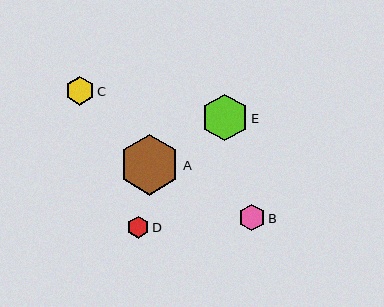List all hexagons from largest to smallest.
From largest to smallest: A, E, C, B, D.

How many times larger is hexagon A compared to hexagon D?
Hexagon A is approximately 2.8 times the size of hexagon D.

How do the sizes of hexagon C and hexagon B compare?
Hexagon C and hexagon B are approximately the same size.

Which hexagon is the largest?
Hexagon A is the largest with a size of approximately 61 pixels.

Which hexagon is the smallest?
Hexagon D is the smallest with a size of approximately 22 pixels.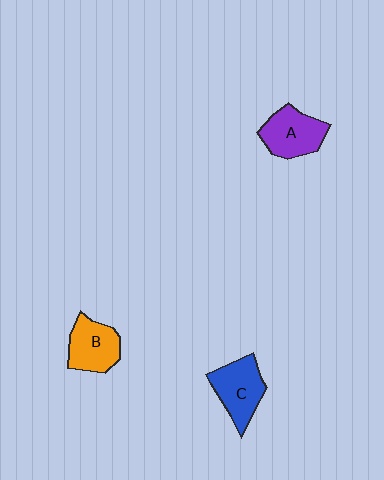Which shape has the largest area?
Shape C (blue).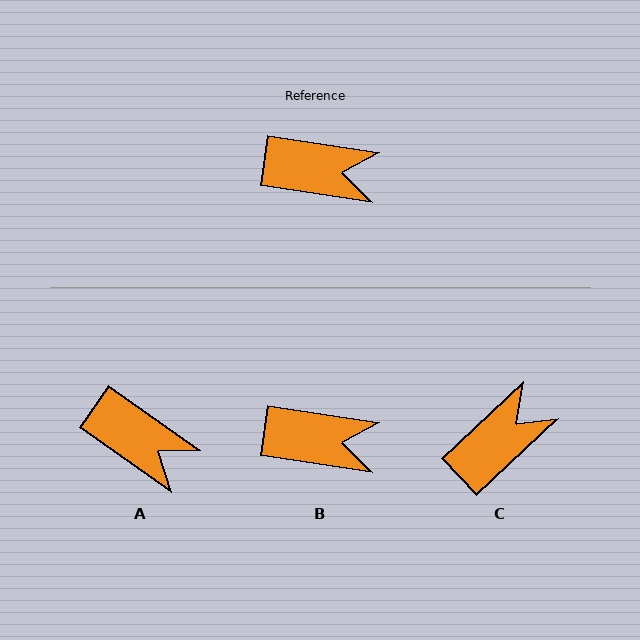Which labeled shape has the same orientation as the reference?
B.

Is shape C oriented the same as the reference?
No, it is off by about 52 degrees.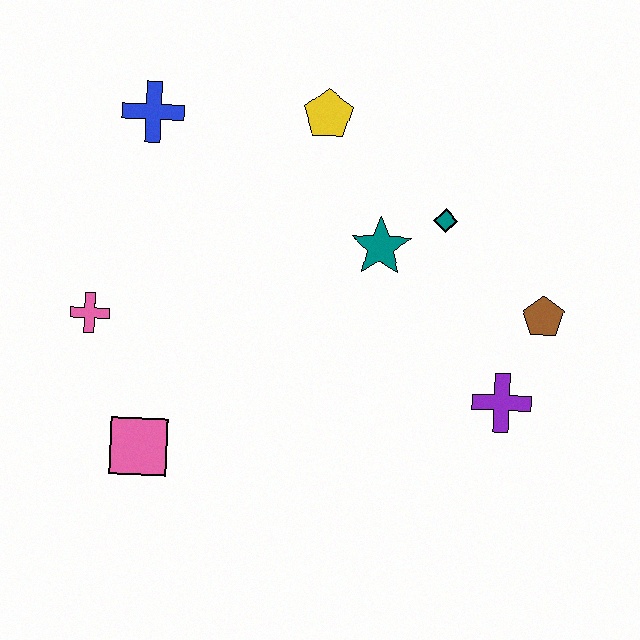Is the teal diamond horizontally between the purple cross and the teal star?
Yes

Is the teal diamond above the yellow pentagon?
No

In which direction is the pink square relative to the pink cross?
The pink square is below the pink cross.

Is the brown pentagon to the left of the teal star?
No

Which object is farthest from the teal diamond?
The pink square is farthest from the teal diamond.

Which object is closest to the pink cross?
The pink square is closest to the pink cross.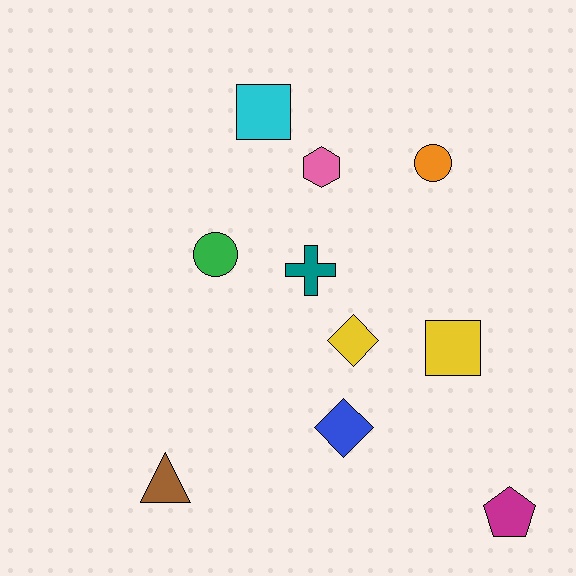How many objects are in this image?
There are 10 objects.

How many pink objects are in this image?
There is 1 pink object.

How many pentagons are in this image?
There is 1 pentagon.